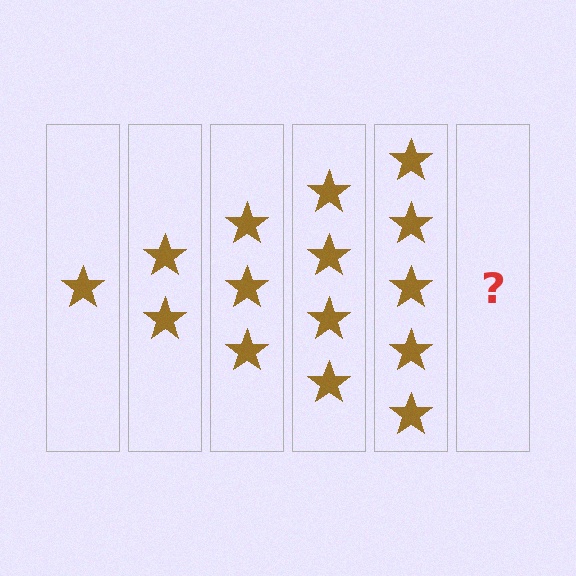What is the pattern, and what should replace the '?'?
The pattern is that each step adds one more star. The '?' should be 6 stars.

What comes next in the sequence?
The next element should be 6 stars.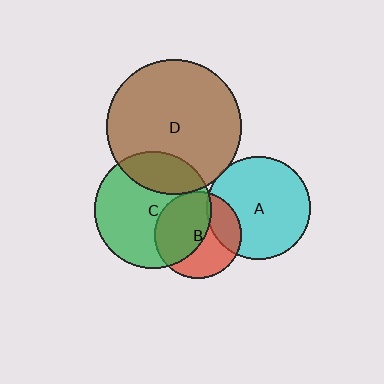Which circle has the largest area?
Circle D (brown).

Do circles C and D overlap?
Yes.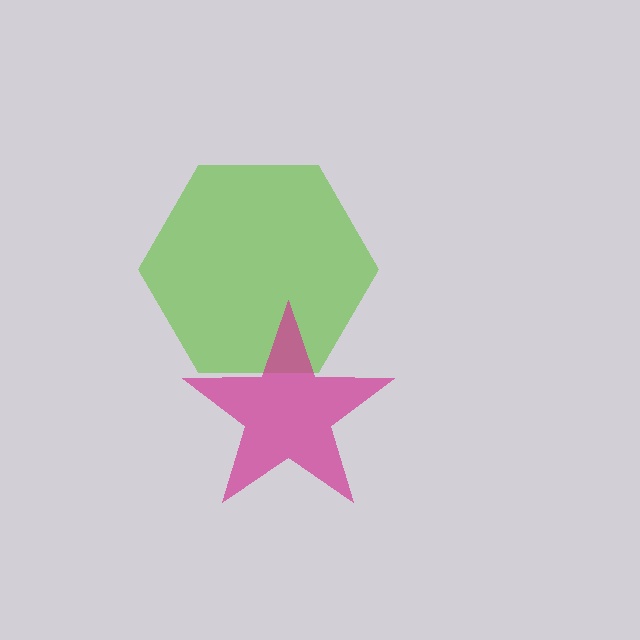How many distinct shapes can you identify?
There are 2 distinct shapes: a lime hexagon, a magenta star.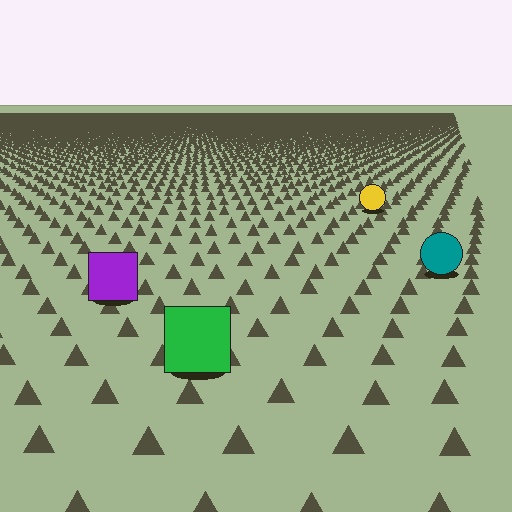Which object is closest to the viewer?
The green square is closest. The texture marks near it are larger and more spread out.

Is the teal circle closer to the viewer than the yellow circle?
Yes. The teal circle is closer — you can tell from the texture gradient: the ground texture is coarser near it.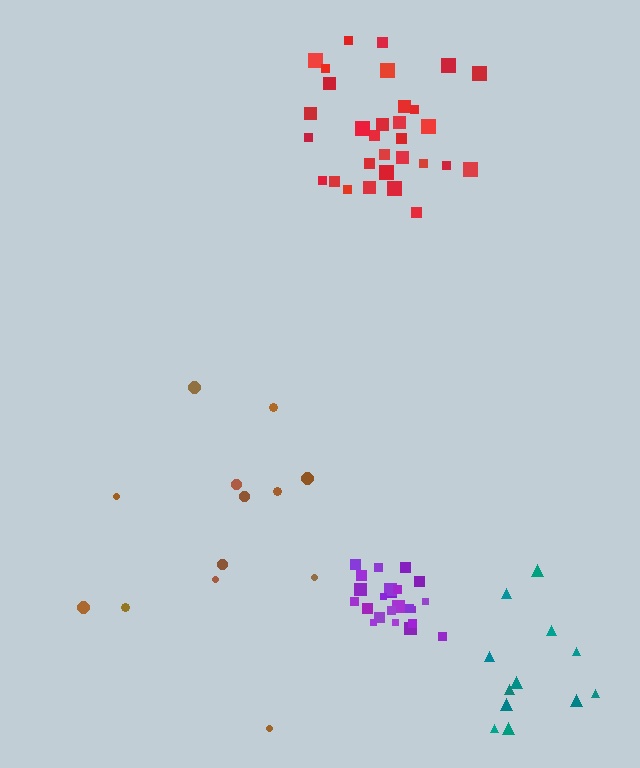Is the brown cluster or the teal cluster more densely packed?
Brown.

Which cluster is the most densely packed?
Purple.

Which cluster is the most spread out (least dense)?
Teal.